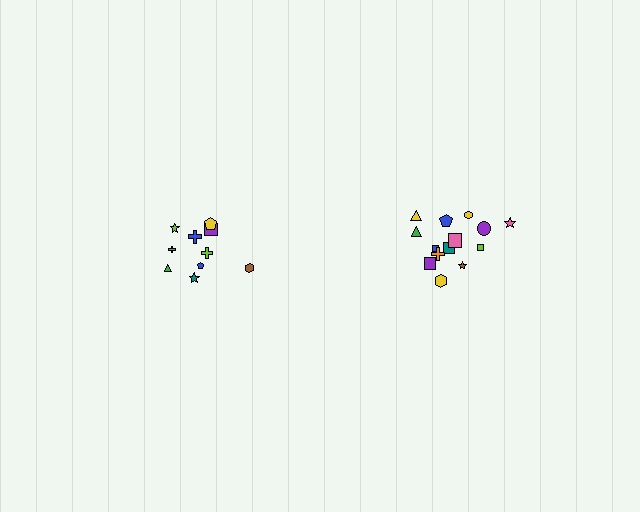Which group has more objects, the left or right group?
The right group.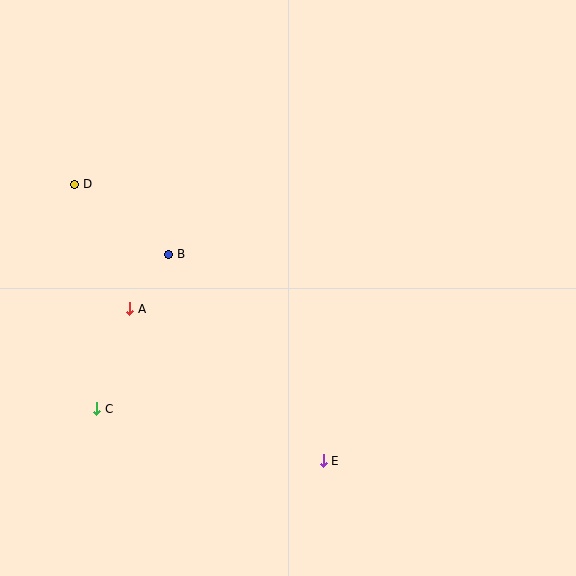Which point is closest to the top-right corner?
Point B is closest to the top-right corner.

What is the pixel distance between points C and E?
The distance between C and E is 233 pixels.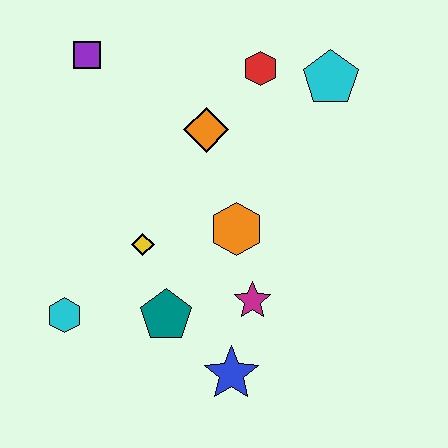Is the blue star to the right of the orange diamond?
Yes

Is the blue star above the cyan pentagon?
No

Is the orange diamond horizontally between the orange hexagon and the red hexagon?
No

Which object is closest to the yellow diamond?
The teal pentagon is closest to the yellow diamond.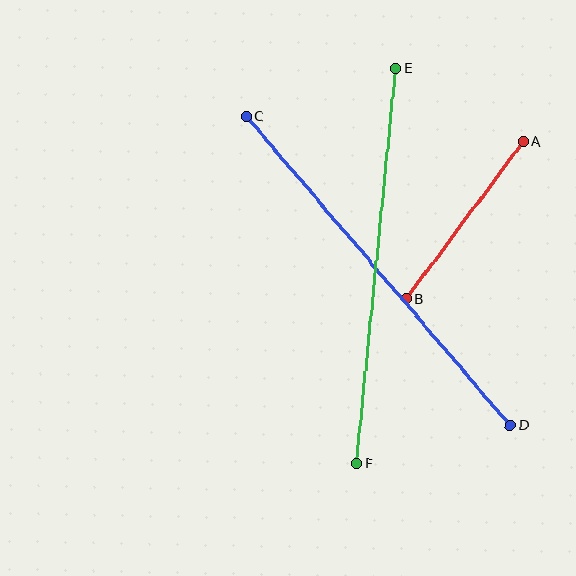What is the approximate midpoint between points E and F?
The midpoint is at approximately (376, 266) pixels.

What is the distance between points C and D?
The distance is approximately 407 pixels.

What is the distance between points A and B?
The distance is approximately 196 pixels.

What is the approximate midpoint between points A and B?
The midpoint is at approximately (464, 220) pixels.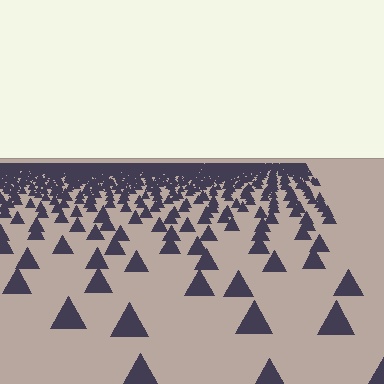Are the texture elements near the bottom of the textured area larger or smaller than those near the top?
Larger. Near the bottom, elements are closer to the viewer and appear at a bigger on-screen size.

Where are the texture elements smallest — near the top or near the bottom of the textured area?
Near the top.